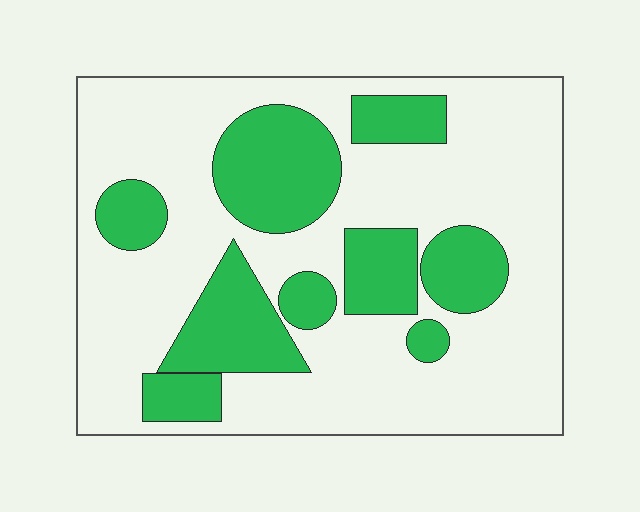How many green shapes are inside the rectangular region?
9.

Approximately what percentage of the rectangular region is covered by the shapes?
Approximately 30%.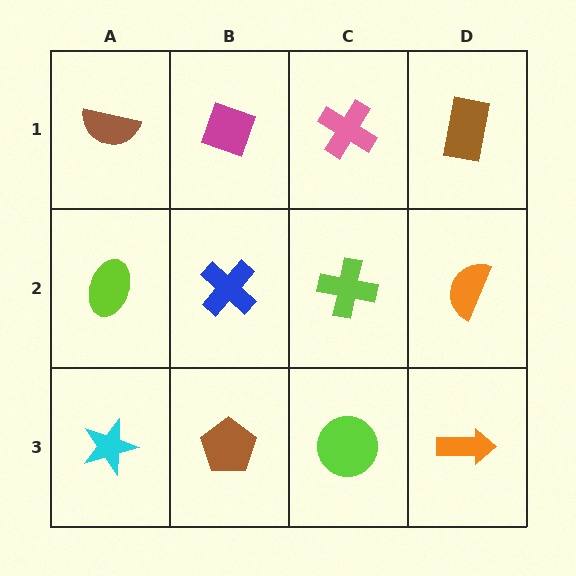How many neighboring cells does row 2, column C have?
4.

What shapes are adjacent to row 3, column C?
A lime cross (row 2, column C), a brown pentagon (row 3, column B), an orange arrow (row 3, column D).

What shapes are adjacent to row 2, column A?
A brown semicircle (row 1, column A), a cyan star (row 3, column A), a blue cross (row 2, column B).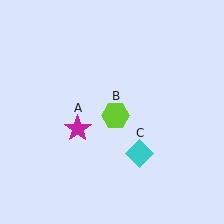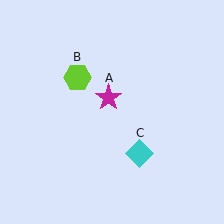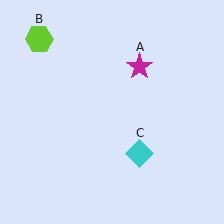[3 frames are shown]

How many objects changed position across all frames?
2 objects changed position: magenta star (object A), lime hexagon (object B).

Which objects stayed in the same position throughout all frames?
Cyan diamond (object C) remained stationary.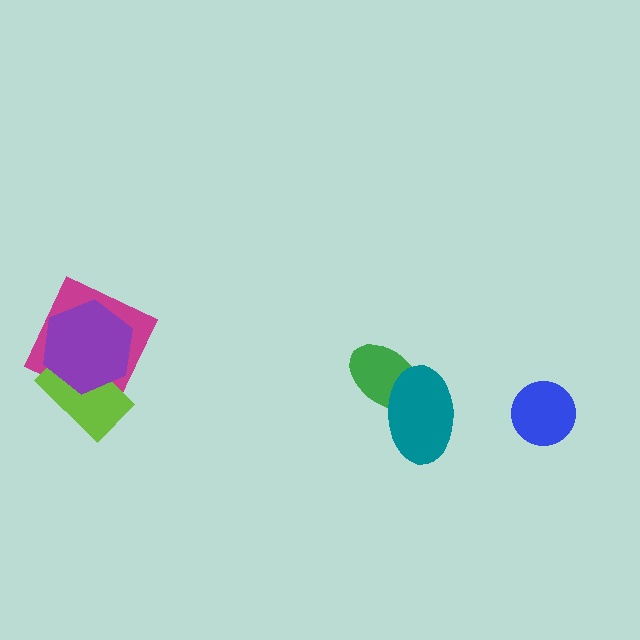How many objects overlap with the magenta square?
2 objects overlap with the magenta square.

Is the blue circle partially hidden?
No, no other shape covers it.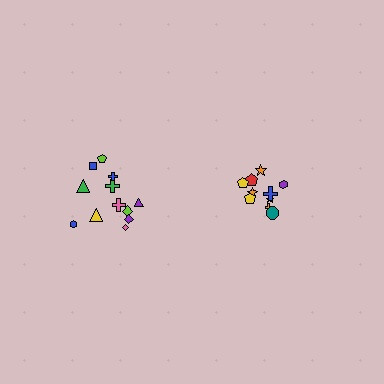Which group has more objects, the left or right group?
The left group.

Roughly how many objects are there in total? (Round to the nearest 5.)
Roughly 20 objects in total.